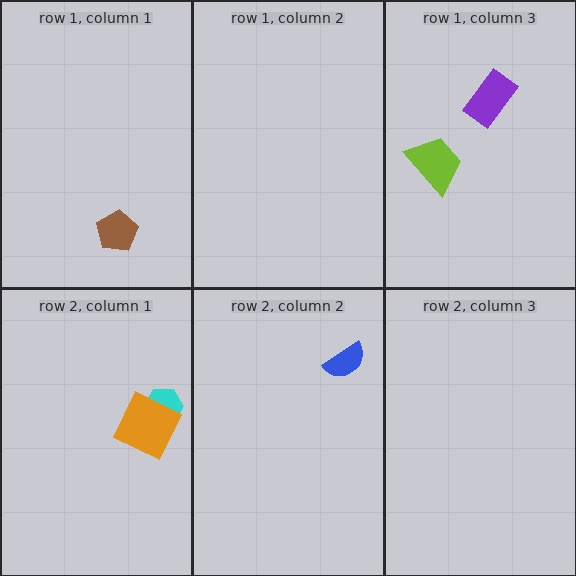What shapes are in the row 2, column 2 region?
The blue semicircle.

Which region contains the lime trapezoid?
The row 1, column 3 region.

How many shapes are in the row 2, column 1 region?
2.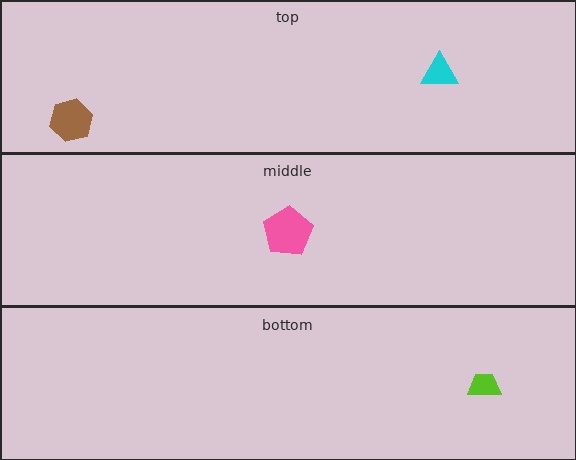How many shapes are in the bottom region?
1.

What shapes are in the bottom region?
The lime trapezoid.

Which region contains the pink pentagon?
The middle region.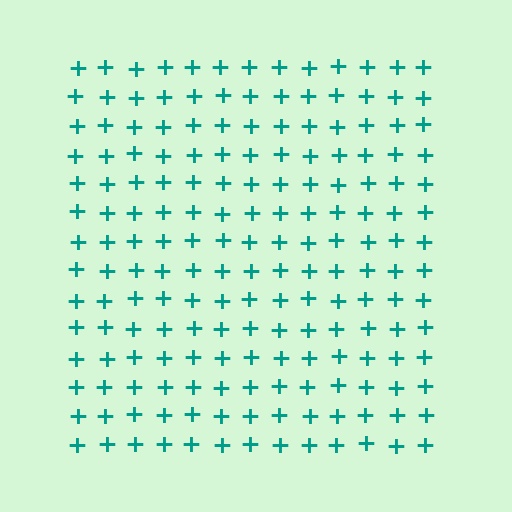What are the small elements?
The small elements are plus signs.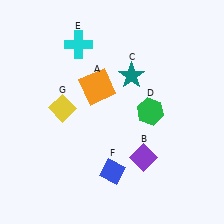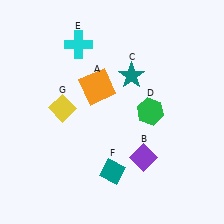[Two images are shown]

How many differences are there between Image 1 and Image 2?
There is 1 difference between the two images.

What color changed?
The diamond (F) changed from blue in Image 1 to teal in Image 2.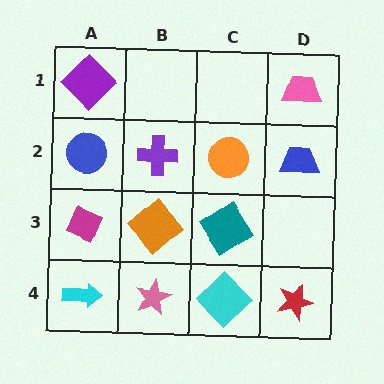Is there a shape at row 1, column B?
No, that cell is empty.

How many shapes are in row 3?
3 shapes.